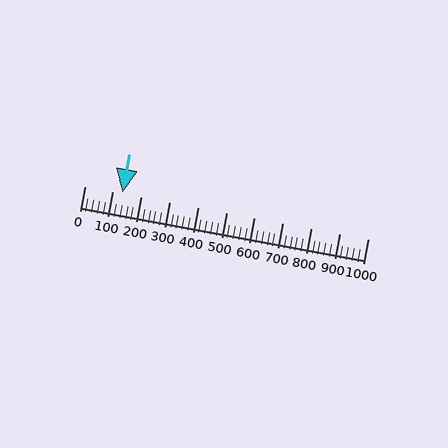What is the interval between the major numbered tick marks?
The major tick marks are spaced 100 units apart.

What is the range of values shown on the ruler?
The ruler shows values from 0 to 1000.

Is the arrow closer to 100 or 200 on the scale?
The arrow is closer to 100.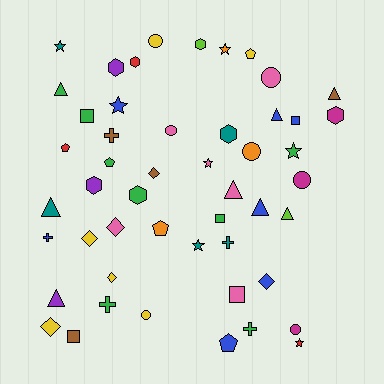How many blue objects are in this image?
There are 7 blue objects.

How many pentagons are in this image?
There are 5 pentagons.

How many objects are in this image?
There are 50 objects.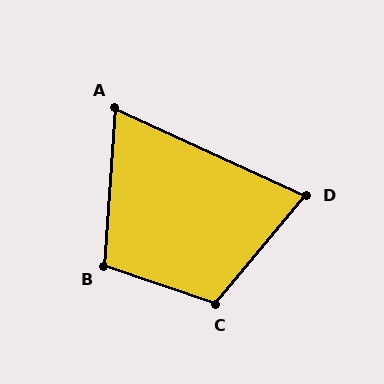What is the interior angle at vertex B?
Approximately 105 degrees (obtuse).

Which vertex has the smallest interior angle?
A, at approximately 69 degrees.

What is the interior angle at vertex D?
Approximately 75 degrees (acute).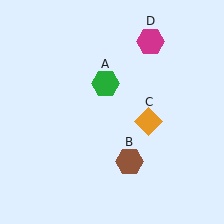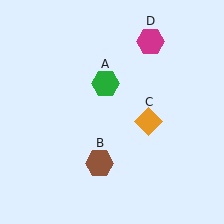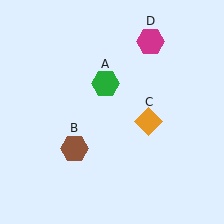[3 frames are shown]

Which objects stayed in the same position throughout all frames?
Green hexagon (object A) and orange diamond (object C) and magenta hexagon (object D) remained stationary.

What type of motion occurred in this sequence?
The brown hexagon (object B) rotated clockwise around the center of the scene.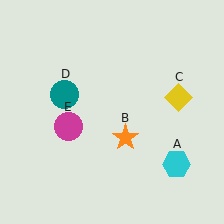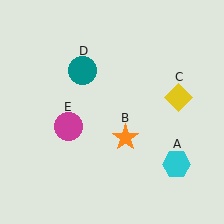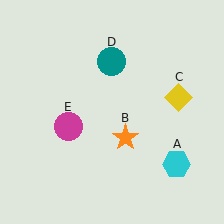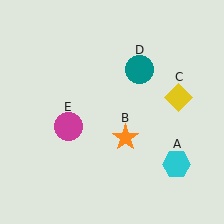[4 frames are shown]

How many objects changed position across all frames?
1 object changed position: teal circle (object D).